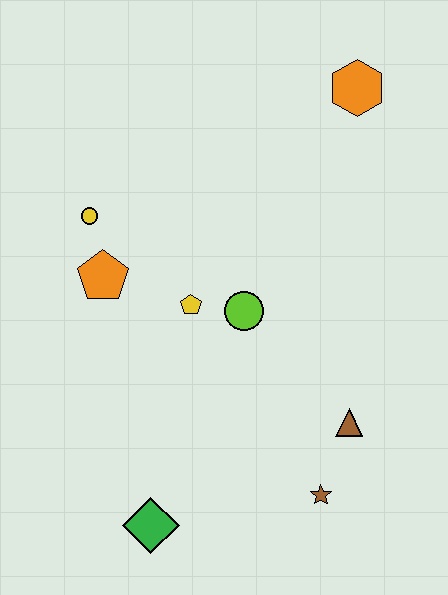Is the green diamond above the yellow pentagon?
No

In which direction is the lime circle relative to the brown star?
The lime circle is above the brown star.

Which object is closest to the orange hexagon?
The lime circle is closest to the orange hexagon.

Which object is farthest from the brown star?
The orange hexagon is farthest from the brown star.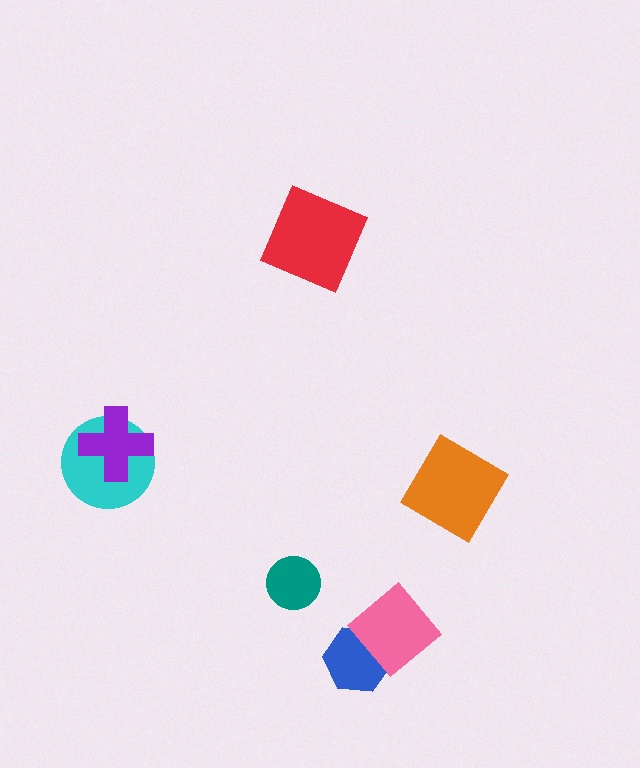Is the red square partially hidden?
No, no other shape covers it.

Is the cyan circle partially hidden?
Yes, it is partially covered by another shape.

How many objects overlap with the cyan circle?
1 object overlaps with the cyan circle.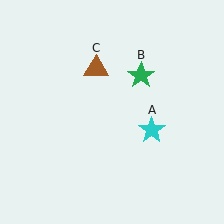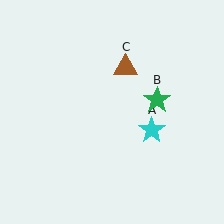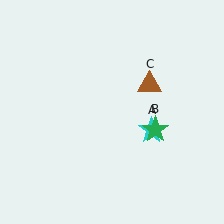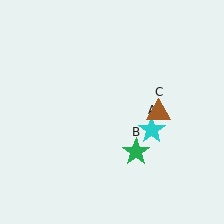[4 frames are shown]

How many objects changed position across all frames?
2 objects changed position: green star (object B), brown triangle (object C).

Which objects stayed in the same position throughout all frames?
Cyan star (object A) remained stationary.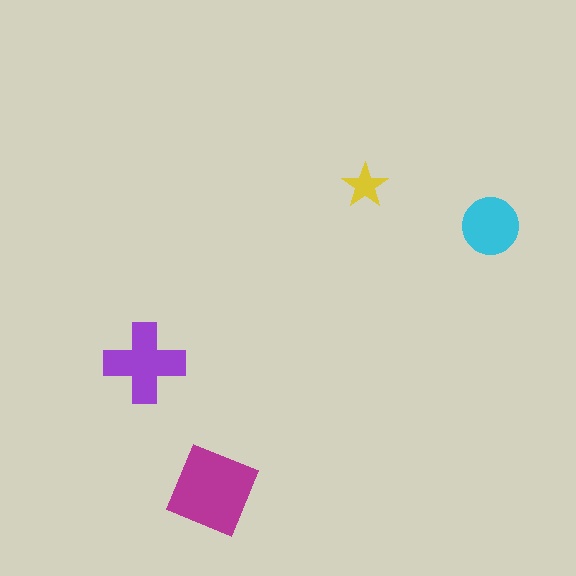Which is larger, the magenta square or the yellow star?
The magenta square.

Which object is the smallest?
The yellow star.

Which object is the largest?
The magenta square.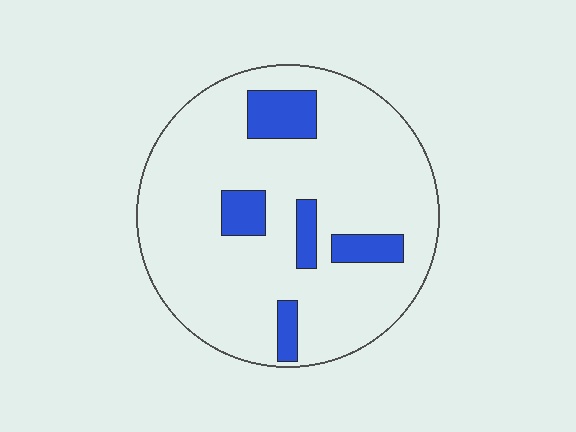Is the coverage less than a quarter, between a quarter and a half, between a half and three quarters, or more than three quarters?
Less than a quarter.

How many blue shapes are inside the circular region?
5.